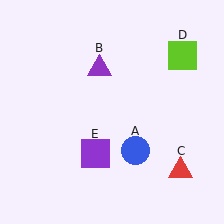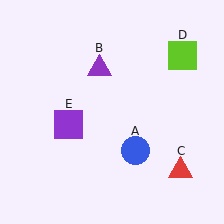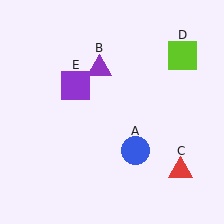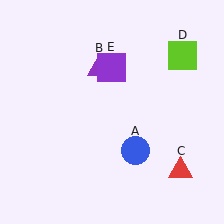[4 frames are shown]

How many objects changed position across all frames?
1 object changed position: purple square (object E).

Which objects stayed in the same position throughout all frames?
Blue circle (object A) and purple triangle (object B) and red triangle (object C) and lime square (object D) remained stationary.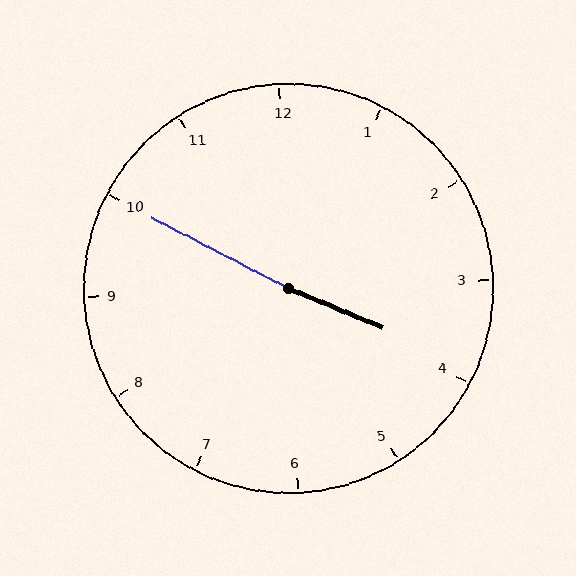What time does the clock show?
3:50.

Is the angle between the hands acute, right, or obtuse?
It is obtuse.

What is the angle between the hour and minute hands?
Approximately 175 degrees.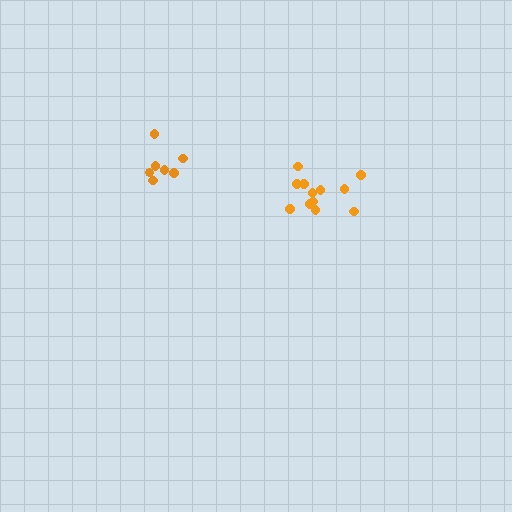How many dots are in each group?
Group 1: 12 dots, Group 2: 7 dots (19 total).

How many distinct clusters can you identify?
There are 2 distinct clusters.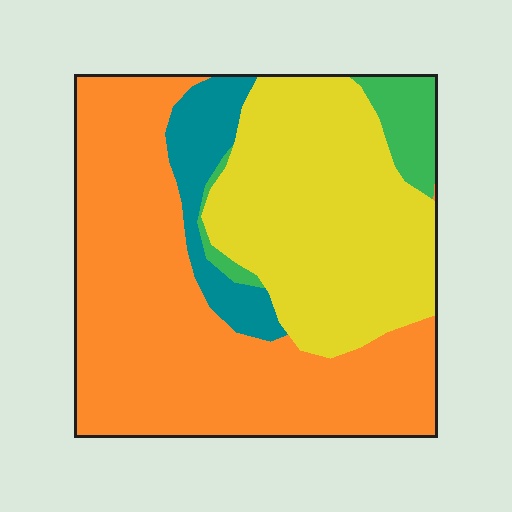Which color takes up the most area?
Orange, at roughly 50%.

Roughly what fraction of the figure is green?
Green covers 6% of the figure.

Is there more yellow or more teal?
Yellow.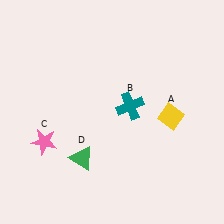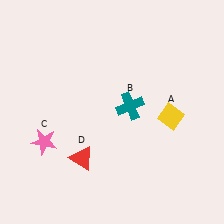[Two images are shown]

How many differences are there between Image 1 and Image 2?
There is 1 difference between the two images.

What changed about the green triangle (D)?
In Image 1, D is green. In Image 2, it changed to red.